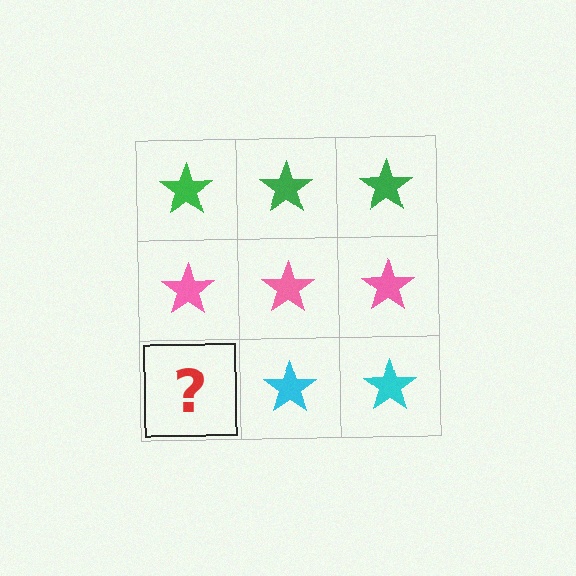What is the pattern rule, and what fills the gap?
The rule is that each row has a consistent color. The gap should be filled with a cyan star.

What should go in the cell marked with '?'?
The missing cell should contain a cyan star.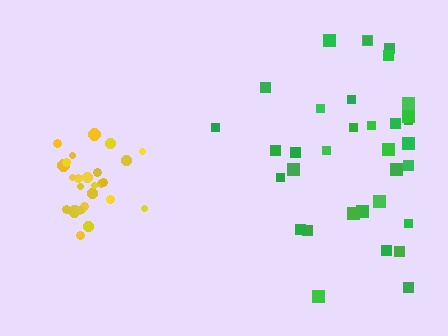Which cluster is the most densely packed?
Yellow.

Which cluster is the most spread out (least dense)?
Green.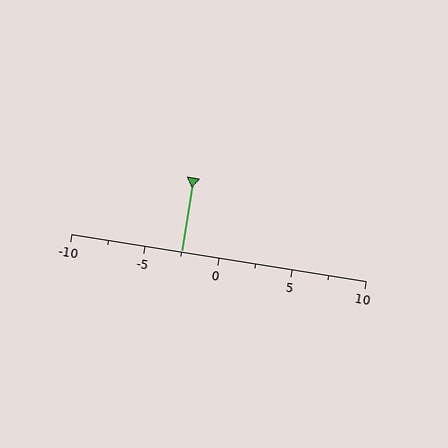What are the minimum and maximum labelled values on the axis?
The axis runs from -10 to 10.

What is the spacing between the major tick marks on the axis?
The major ticks are spaced 5 apart.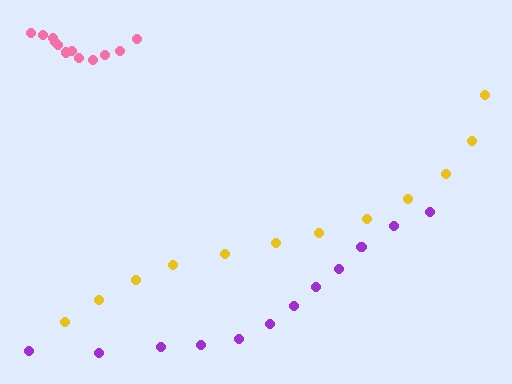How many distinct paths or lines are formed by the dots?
There are 3 distinct paths.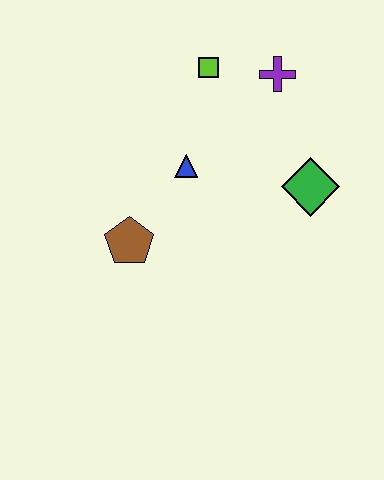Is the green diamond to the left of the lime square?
No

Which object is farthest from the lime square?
The brown pentagon is farthest from the lime square.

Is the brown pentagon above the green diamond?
No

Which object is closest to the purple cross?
The lime square is closest to the purple cross.